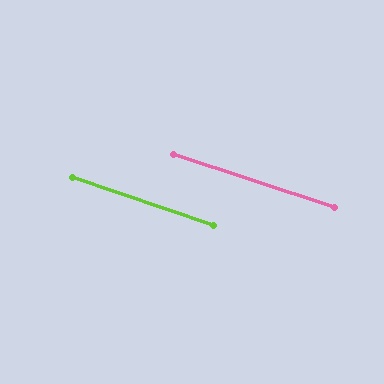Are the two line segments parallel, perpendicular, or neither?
Parallel — their directions differ by only 0.4°.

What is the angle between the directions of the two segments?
Approximately 0 degrees.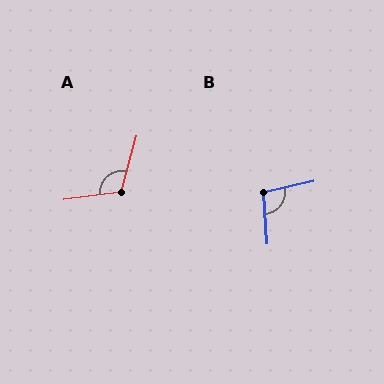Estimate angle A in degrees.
Approximately 113 degrees.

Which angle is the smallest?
B, at approximately 99 degrees.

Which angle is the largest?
A, at approximately 113 degrees.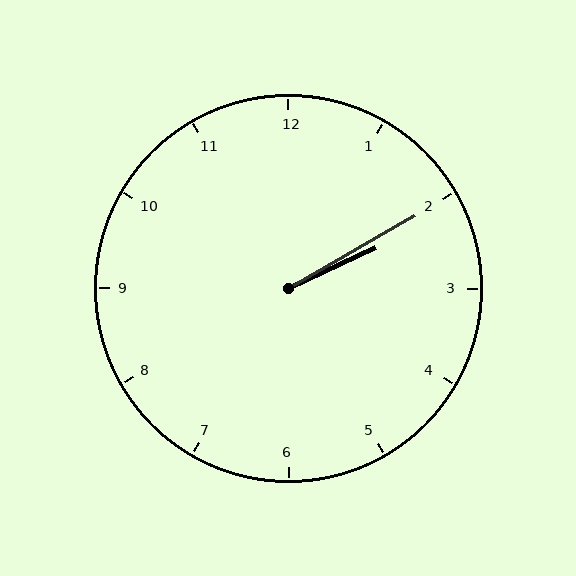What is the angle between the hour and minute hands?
Approximately 5 degrees.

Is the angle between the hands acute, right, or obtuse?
It is acute.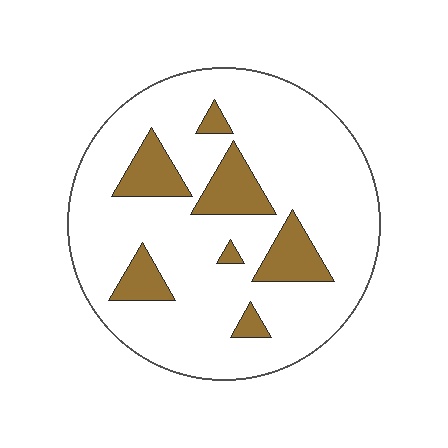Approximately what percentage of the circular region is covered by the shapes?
Approximately 15%.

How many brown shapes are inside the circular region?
7.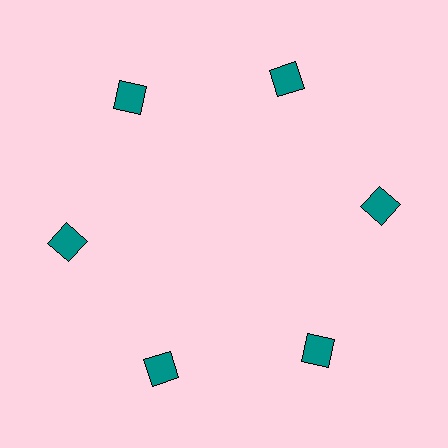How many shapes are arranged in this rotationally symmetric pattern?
There are 6 shapes, arranged in 6 groups of 1.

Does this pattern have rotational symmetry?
Yes, this pattern has 6-fold rotational symmetry. It looks the same after rotating 60 degrees around the center.